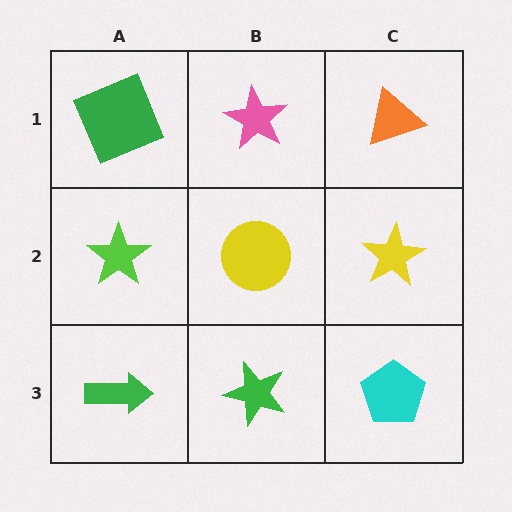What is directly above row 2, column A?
A green square.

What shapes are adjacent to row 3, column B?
A yellow circle (row 2, column B), a green arrow (row 3, column A), a cyan pentagon (row 3, column C).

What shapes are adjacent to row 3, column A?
A lime star (row 2, column A), a green star (row 3, column B).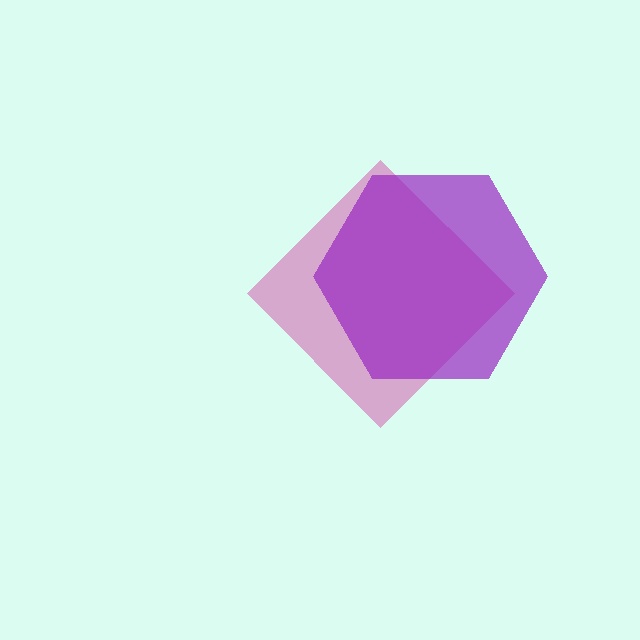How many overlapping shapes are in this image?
There are 2 overlapping shapes in the image.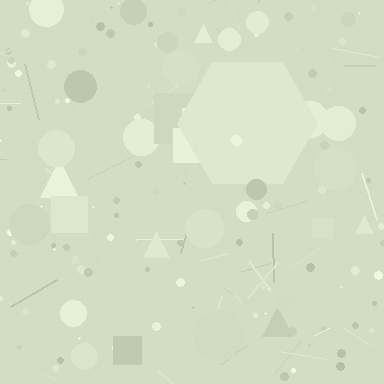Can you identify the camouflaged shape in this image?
The camouflaged shape is a hexagon.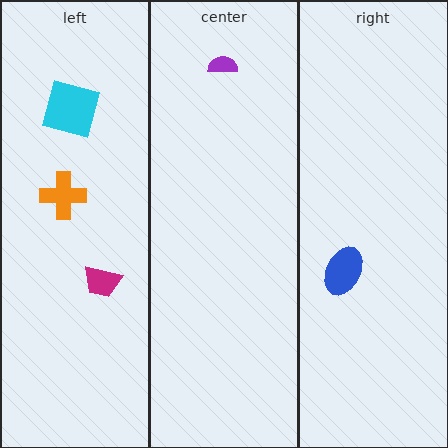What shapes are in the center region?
The purple semicircle.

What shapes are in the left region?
The magenta trapezoid, the cyan square, the orange cross.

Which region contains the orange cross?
The left region.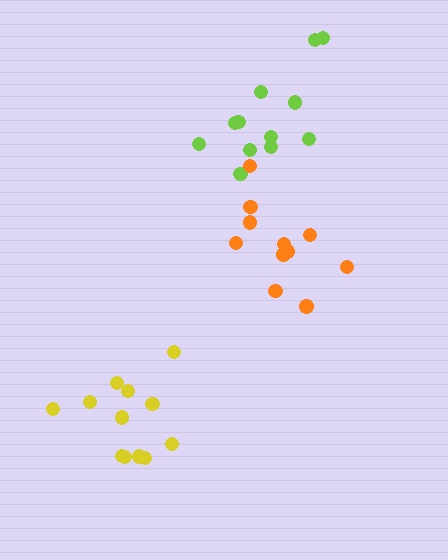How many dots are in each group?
Group 1: 12 dots, Group 2: 12 dots, Group 3: 11 dots (35 total).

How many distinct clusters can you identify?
There are 3 distinct clusters.